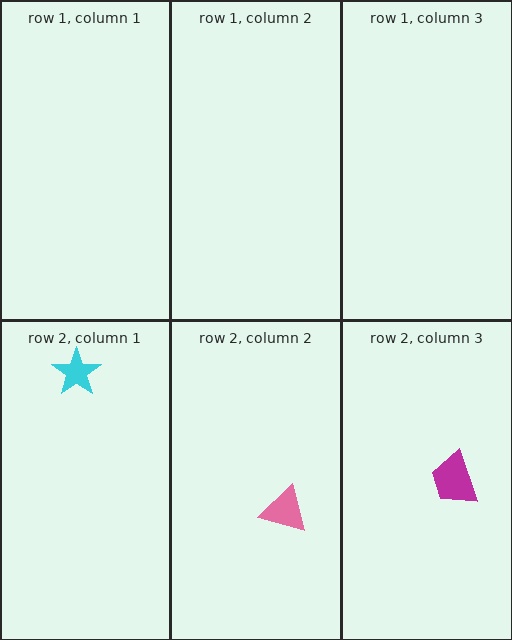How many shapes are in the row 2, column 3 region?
1.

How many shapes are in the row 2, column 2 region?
1.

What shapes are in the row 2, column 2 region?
The pink triangle.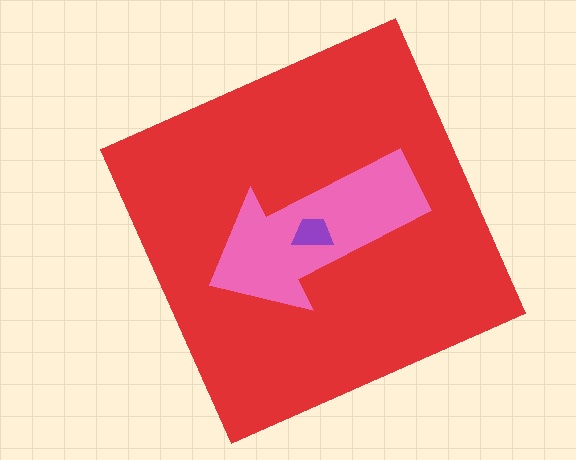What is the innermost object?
The purple trapezoid.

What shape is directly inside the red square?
The pink arrow.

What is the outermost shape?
The red square.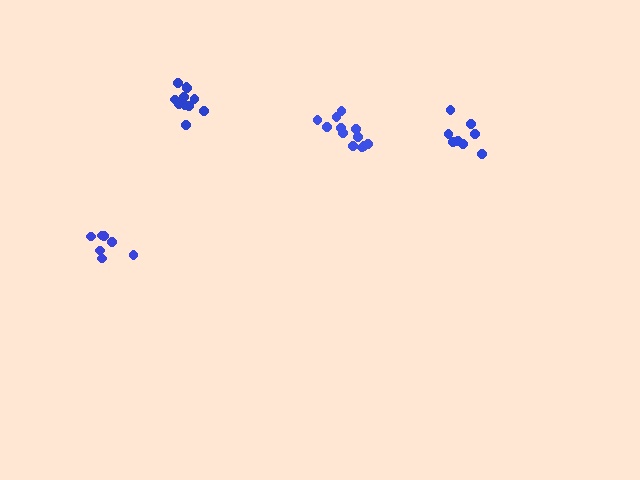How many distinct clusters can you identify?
There are 4 distinct clusters.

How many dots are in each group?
Group 1: 8 dots, Group 2: 12 dots, Group 3: 7 dots, Group 4: 12 dots (39 total).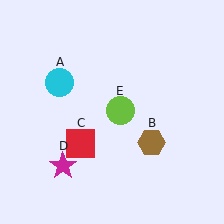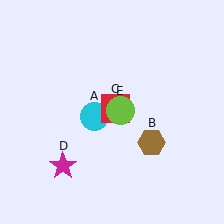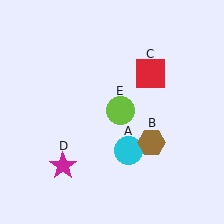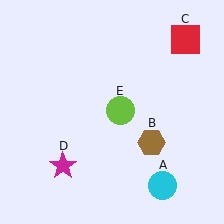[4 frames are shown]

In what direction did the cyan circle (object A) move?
The cyan circle (object A) moved down and to the right.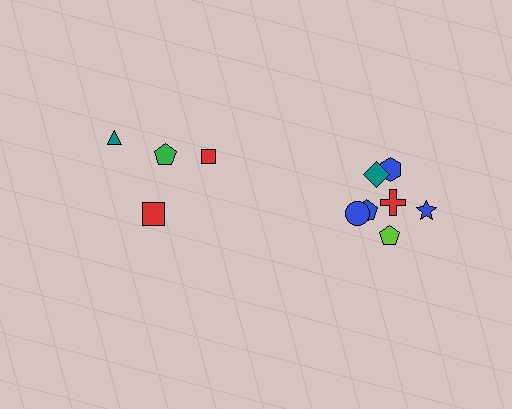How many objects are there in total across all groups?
There are 12 objects.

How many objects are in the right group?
There are 8 objects.